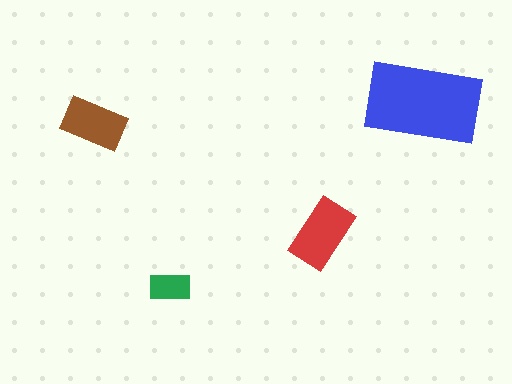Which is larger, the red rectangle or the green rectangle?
The red one.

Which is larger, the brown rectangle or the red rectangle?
The red one.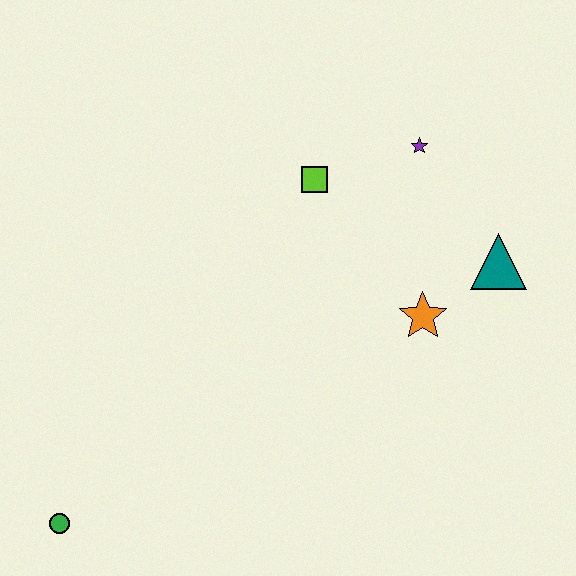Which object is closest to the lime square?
The purple star is closest to the lime square.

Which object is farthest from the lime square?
The green circle is farthest from the lime square.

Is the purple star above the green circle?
Yes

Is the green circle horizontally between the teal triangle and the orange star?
No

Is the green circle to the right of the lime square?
No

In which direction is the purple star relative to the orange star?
The purple star is above the orange star.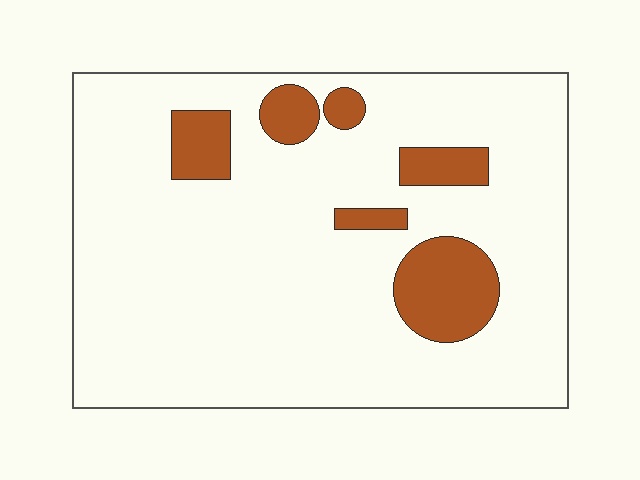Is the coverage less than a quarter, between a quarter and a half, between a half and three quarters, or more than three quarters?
Less than a quarter.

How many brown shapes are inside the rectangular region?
6.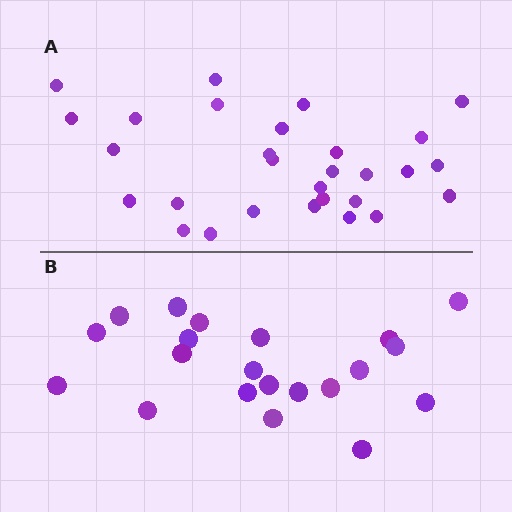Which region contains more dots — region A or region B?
Region A (the top region) has more dots.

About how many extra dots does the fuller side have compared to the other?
Region A has roughly 8 or so more dots than region B.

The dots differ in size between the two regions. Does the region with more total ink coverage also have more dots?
No. Region B has more total ink coverage because its dots are larger, but region A actually contains more individual dots. Total area can be misleading — the number of items is what matters here.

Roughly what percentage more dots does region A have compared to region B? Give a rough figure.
About 40% more.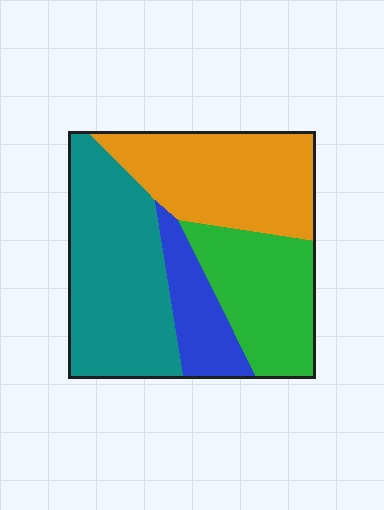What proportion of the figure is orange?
Orange takes up between a quarter and a half of the figure.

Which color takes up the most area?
Teal, at roughly 35%.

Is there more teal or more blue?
Teal.